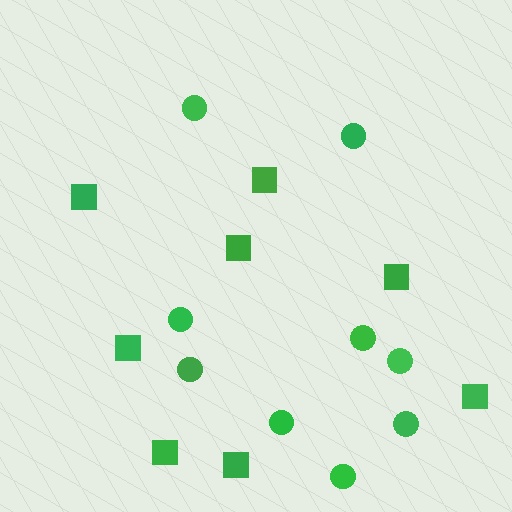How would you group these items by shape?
There are 2 groups: one group of squares (8) and one group of circles (9).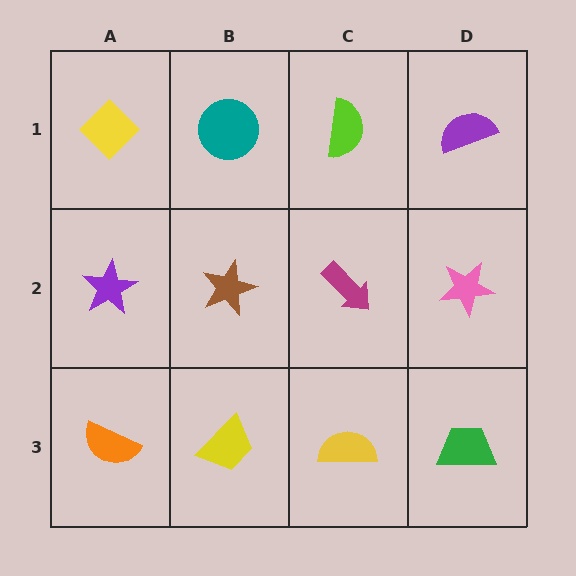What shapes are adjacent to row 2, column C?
A lime semicircle (row 1, column C), a yellow semicircle (row 3, column C), a brown star (row 2, column B), a pink star (row 2, column D).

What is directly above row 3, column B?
A brown star.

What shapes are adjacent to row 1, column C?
A magenta arrow (row 2, column C), a teal circle (row 1, column B), a purple semicircle (row 1, column D).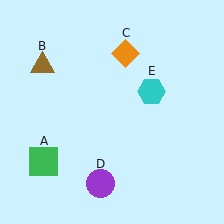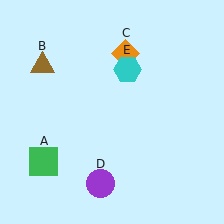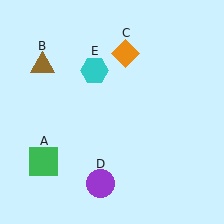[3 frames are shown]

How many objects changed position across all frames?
1 object changed position: cyan hexagon (object E).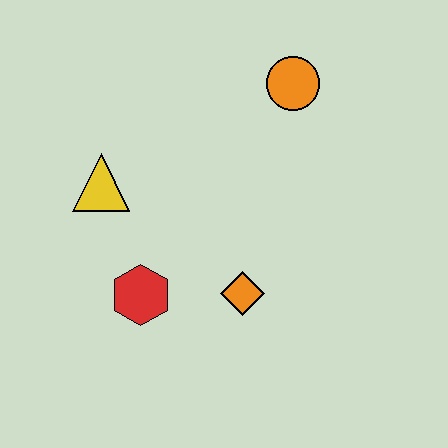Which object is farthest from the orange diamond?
The orange circle is farthest from the orange diamond.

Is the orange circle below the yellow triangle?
No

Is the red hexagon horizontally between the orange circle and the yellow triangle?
Yes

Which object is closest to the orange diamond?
The red hexagon is closest to the orange diamond.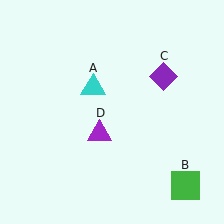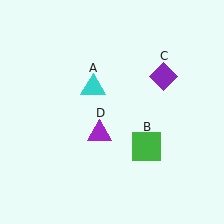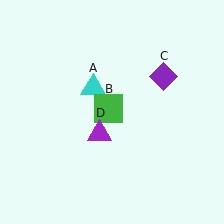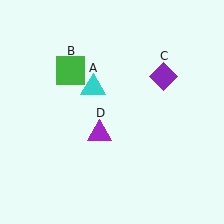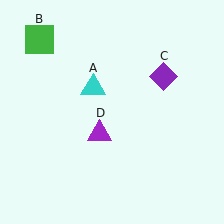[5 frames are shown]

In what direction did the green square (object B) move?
The green square (object B) moved up and to the left.